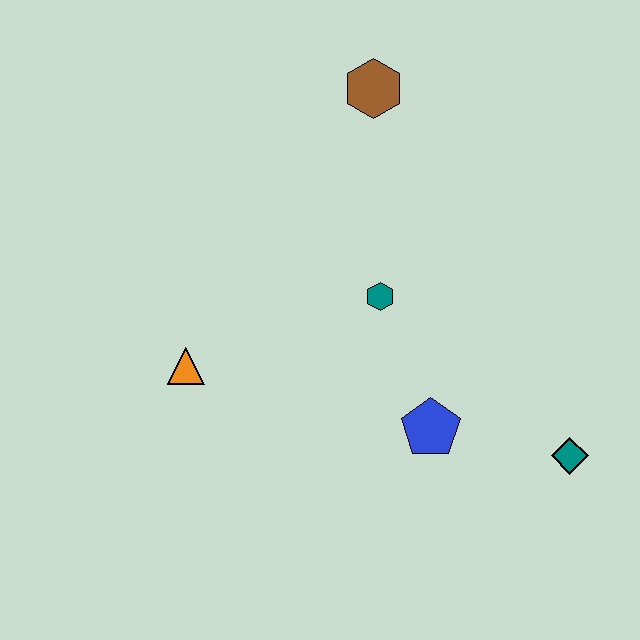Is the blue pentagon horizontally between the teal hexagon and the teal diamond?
Yes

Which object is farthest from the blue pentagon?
The brown hexagon is farthest from the blue pentagon.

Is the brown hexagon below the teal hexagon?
No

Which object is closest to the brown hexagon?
The teal hexagon is closest to the brown hexagon.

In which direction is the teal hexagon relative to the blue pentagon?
The teal hexagon is above the blue pentagon.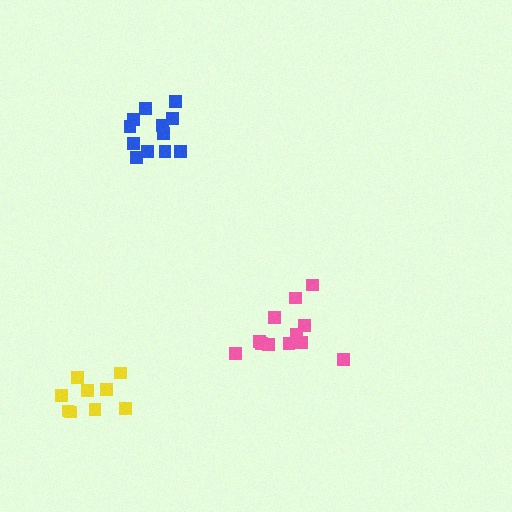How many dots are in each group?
Group 1: 12 dots, Group 2: 9 dots, Group 3: 12 dots (33 total).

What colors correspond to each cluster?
The clusters are colored: pink, yellow, blue.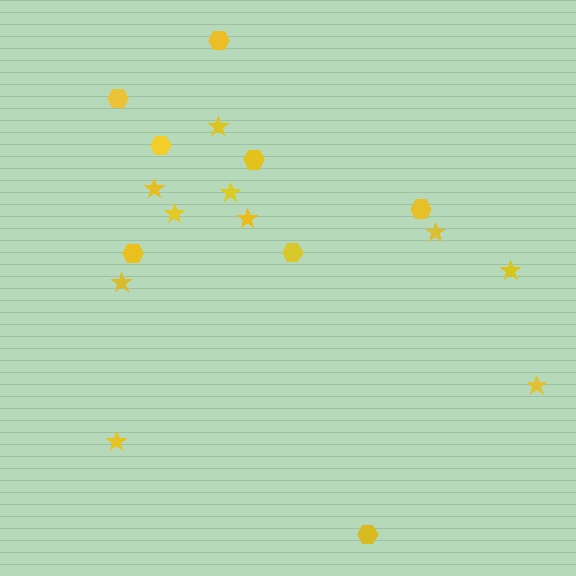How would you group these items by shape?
There are 2 groups: one group of hexagons (8) and one group of stars (10).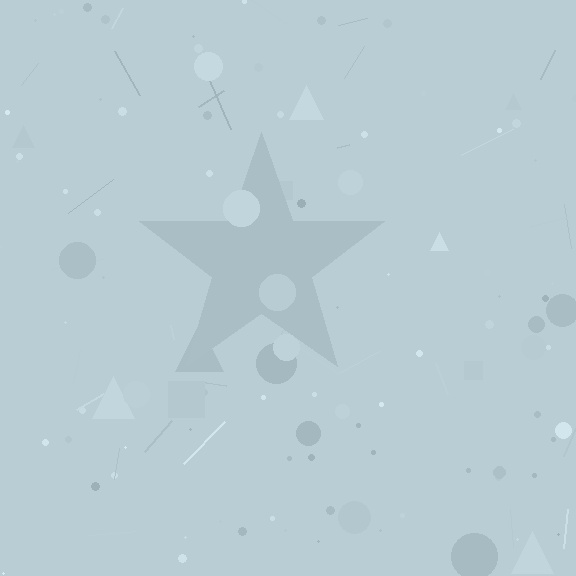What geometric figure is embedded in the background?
A star is embedded in the background.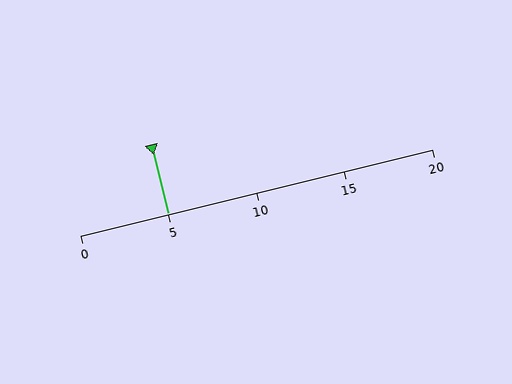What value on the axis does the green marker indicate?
The marker indicates approximately 5.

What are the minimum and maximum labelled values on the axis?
The axis runs from 0 to 20.